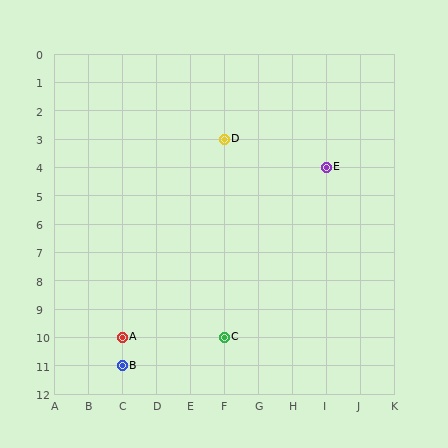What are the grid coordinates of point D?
Point D is at grid coordinates (F, 3).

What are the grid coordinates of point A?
Point A is at grid coordinates (C, 10).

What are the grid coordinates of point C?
Point C is at grid coordinates (F, 10).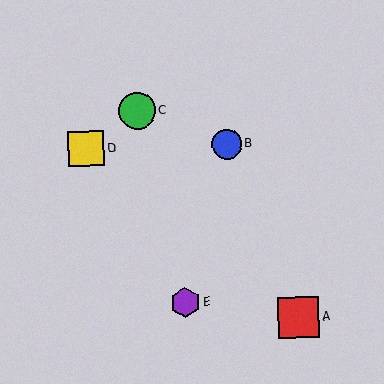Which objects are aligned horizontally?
Objects B, D are aligned horizontally.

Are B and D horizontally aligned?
Yes, both are at y≈144.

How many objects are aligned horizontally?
2 objects (B, D) are aligned horizontally.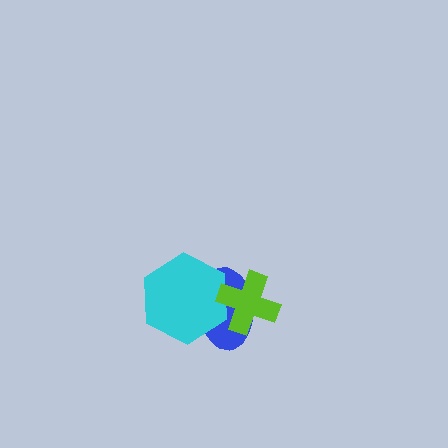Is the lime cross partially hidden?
No, no other shape covers it.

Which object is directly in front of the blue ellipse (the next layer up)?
The cyan hexagon is directly in front of the blue ellipse.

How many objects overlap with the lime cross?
2 objects overlap with the lime cross.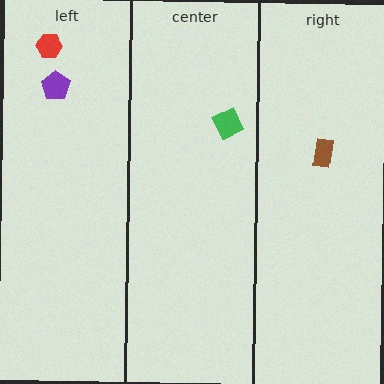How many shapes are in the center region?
1.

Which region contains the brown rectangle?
The right region.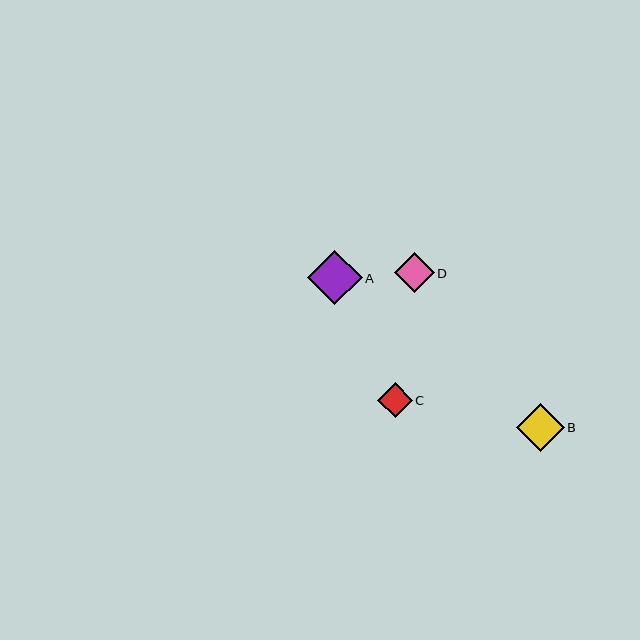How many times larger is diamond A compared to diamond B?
Diamond A is approximately 1.1 times the size of diamond B.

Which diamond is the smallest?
Diamond C is the smallest with a size of approximately 35 pixels.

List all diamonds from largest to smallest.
From largest to smallest: A, B, D, C.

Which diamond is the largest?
Diamond A is the largest with a size of approximately 54 pixels.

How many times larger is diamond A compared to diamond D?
Diamond A is approximately 1.4 times the size of diamond D.